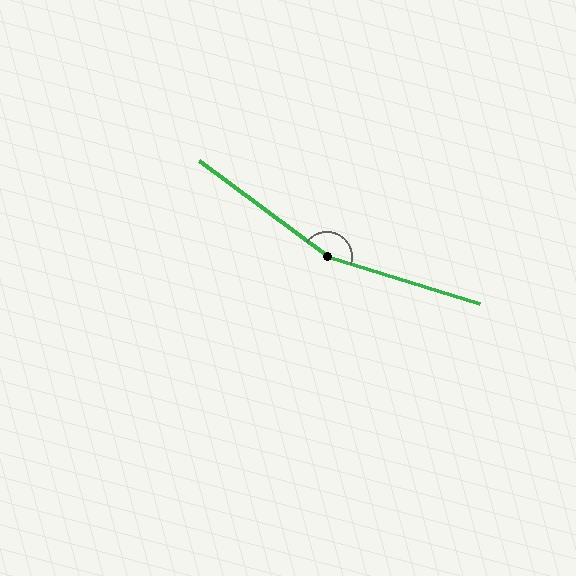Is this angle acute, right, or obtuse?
It is obtuse.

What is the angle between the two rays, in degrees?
Approximately 161 degrees.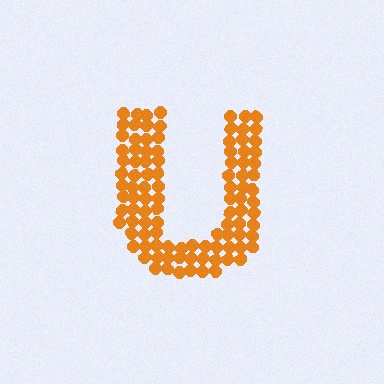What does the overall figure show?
The overall figure shows the letter U.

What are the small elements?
The small elements are circles.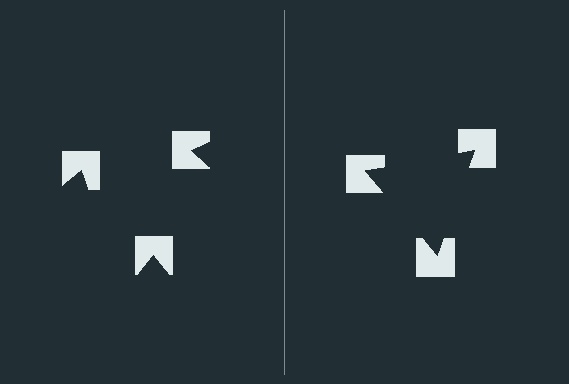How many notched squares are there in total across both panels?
6 — 3 on each side.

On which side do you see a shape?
An illusory triangle appears on the right side. On the left side the wedge cuts are rotated, so no coherent shape forms.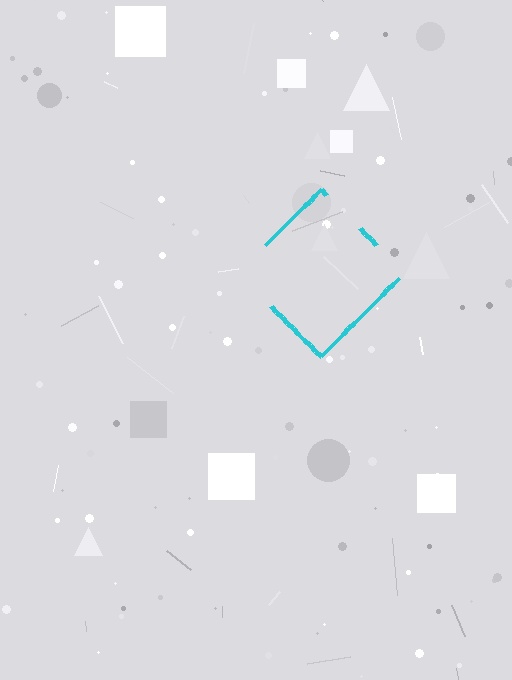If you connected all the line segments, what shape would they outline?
They would outline a diamond.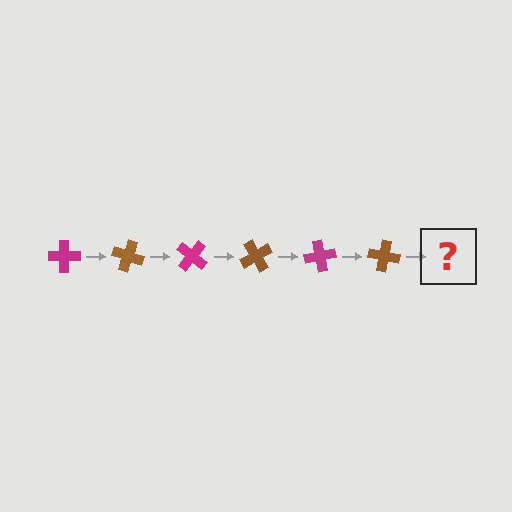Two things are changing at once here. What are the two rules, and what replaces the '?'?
The two rules are that it rotates 20 degrees each step and the color cycles through magenta and brown. The '?' should be a magenta cross, rotated 120 degrees from the start.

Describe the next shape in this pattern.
It should be a magenta cross, rotated 120 degrees from the start.